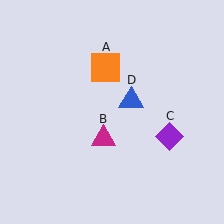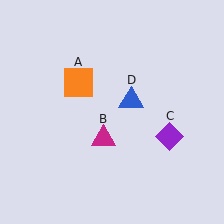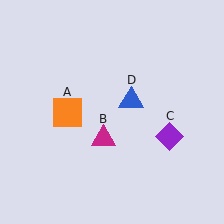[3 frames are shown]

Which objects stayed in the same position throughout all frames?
Magenta triangle (object B) and purple diamond (object C) and blue triangle (object D) remained stationary.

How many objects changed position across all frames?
1 object changed position: orange square (object A).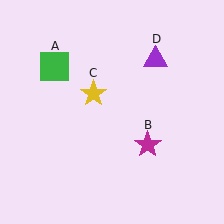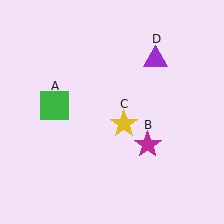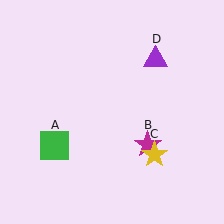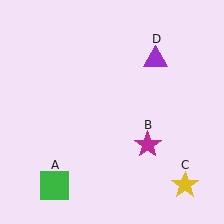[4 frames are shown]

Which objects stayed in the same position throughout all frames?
Magenta star (object B) and purple triangle (object D) remained stationary.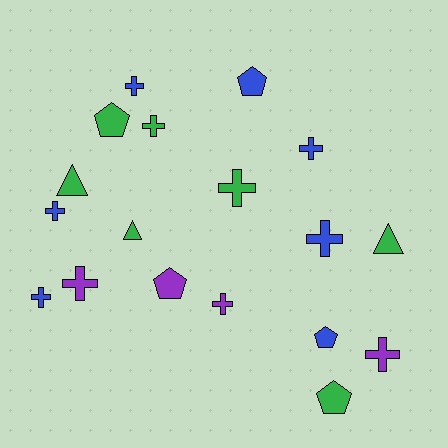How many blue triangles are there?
There are no blue triangles.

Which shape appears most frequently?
Cross, with 10 objects.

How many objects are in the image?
There are 18 objects.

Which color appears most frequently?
Green, with 7 objects.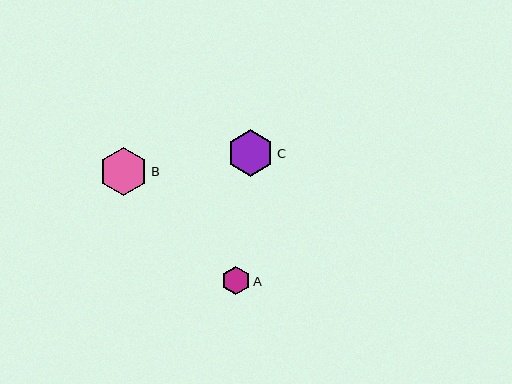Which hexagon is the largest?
Hexagon B is the largest with a size of approximately 49 pixels.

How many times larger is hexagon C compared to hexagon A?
Hexagon C is approximately 1.6 times the size of hexagon A.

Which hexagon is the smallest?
Hexagon A is the smallest with a size of approximately 29 pixels.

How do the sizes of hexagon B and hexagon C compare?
Hexagon B and hexagon C are approximately the same size.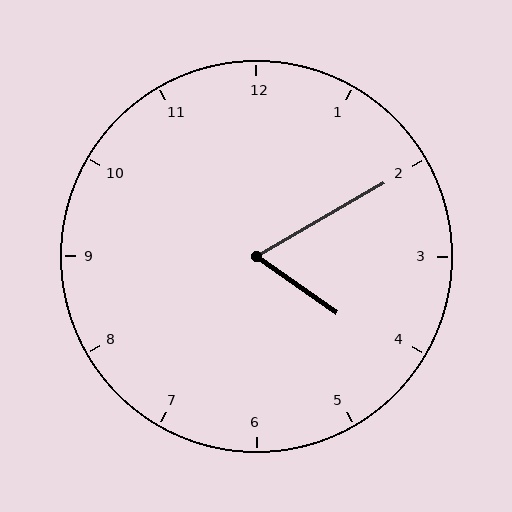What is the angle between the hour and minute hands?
Approximately 65 degrees.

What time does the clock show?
4:10.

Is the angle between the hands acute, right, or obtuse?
It is acute.